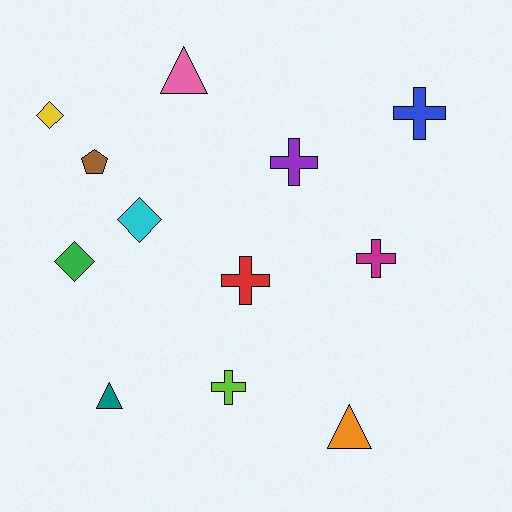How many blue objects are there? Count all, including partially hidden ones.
There is 1 blue object.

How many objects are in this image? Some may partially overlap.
There are 12 objects.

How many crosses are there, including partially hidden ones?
There are 5 crosses.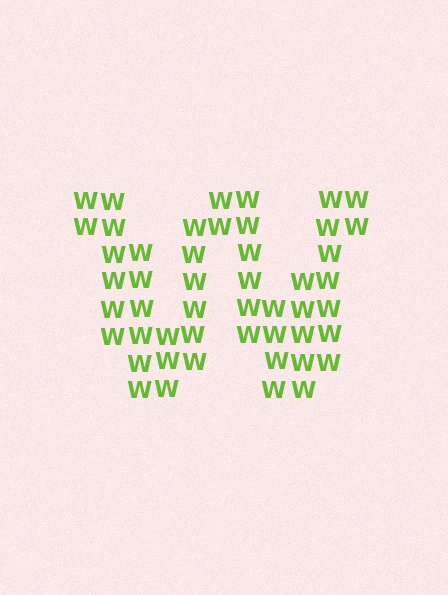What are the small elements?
The small elements are letter W's.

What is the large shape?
The large shape is the letter W.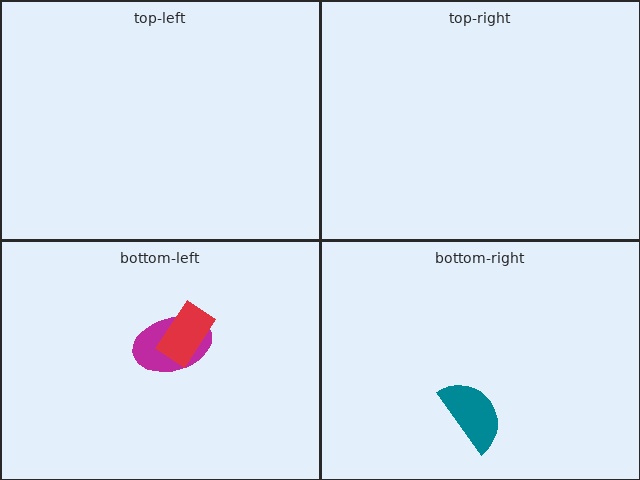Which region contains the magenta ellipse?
The bottom-left region.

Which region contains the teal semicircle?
The bottom-right region.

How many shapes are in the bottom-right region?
1.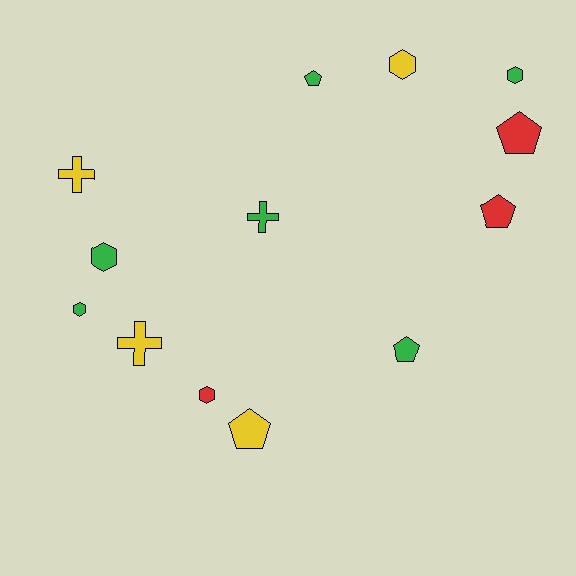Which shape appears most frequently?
Pentagon, with 5 objects.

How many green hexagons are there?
There are 3 green hexagons.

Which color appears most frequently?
Green, with 6 objects.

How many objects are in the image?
There are 13 objects.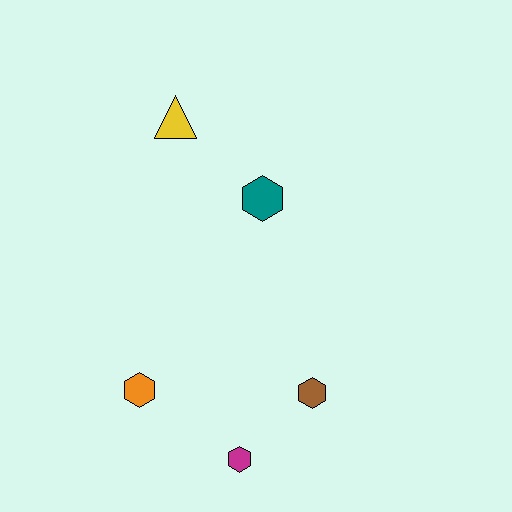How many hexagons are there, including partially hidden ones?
There are 4 hexagons.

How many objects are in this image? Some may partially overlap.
There are 5 objects.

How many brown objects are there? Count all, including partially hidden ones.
There is 1 brown object.